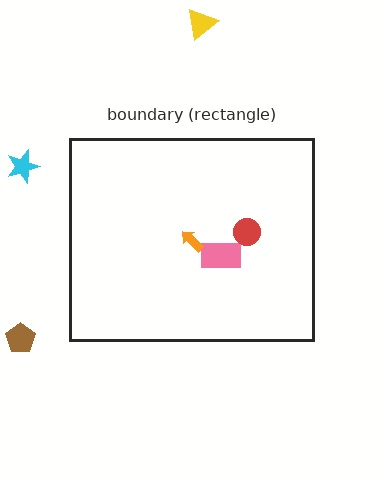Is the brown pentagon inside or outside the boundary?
Outside.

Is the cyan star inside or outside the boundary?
Outside.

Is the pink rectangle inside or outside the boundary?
Inside.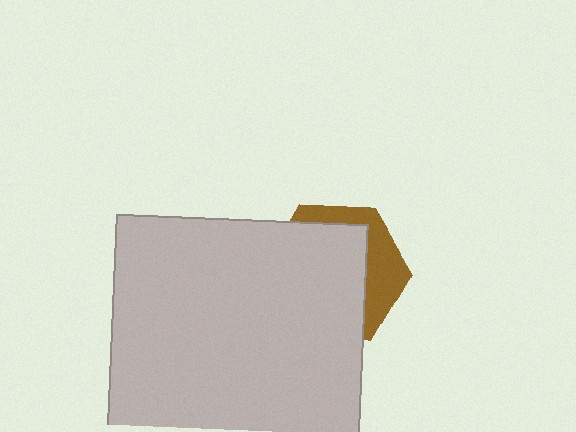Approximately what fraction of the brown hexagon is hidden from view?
Roughly 69% of the brown hexagon is hidden behind the light gray rectangle.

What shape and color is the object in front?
The object in front is a light gray rectangle.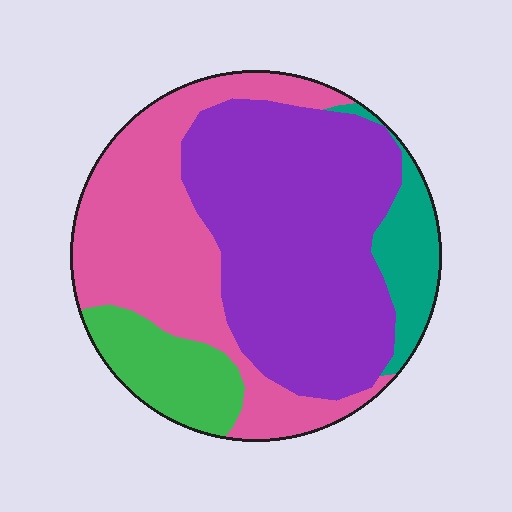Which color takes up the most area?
Purple, at roughly 45%.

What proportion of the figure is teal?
Teal takes up about one tenth (1/10) of the figure.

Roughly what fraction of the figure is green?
Green takes up about one tenth (1/10) of the figure.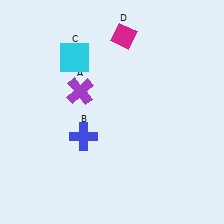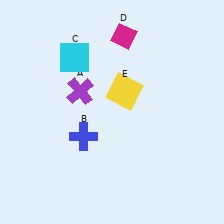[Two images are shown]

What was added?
A yellow square (E) was added in Image 2.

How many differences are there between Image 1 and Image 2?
There is 1 difference between the two images.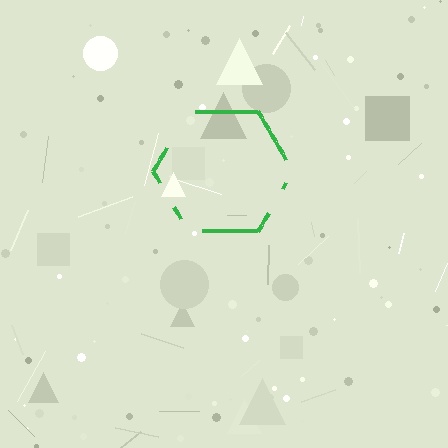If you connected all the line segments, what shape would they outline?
They would outline a hexagon.